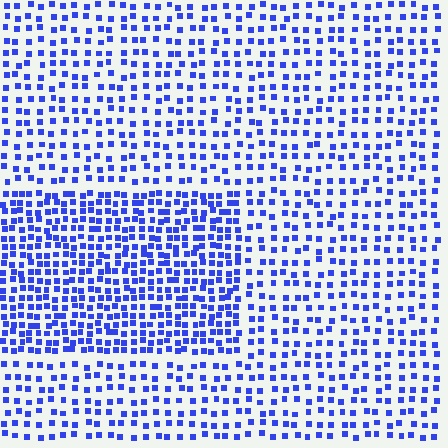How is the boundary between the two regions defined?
The boundary is defined by a change in element density (approximately 1.8x ratio). All elements are the same color, size, and shape.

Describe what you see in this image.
The image contains small blue elements arranged at two different densities. A rectangle-shaped region is visible where the elements are more densely packed than the surrounding area.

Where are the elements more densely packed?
The elements are more densely packed inside the rectangle boundary.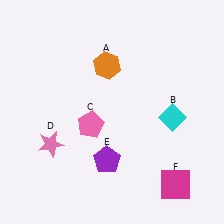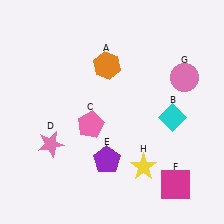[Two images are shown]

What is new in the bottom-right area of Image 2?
A yellow star (H) was added in the bottom-right area of Image 2.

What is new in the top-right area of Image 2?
A pink circle (G) was added in the top-right area of Image 2.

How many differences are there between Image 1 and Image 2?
There are 2 differences between the two images.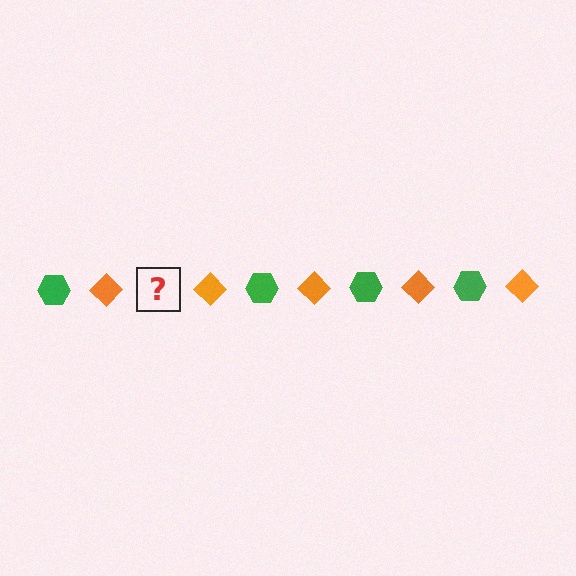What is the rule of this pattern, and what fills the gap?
The rule is that the pattern alternates between green hexagon and orange diamond. The gap should be filled with a green hexagon.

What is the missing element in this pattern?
The missing element is a green hexagon.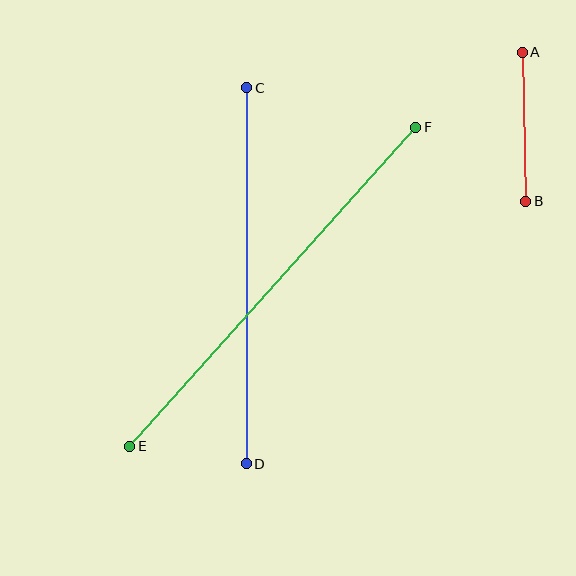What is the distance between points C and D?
The distance is approximately 376 pixels.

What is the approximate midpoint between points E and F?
The midpoint is at approximately (273, 287) pixels.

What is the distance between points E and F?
The distance is approximately 428 pixels.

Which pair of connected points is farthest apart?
Points E and F are farthest apart.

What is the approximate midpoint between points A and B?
The midpoint is at approximately (524, 127) pixels.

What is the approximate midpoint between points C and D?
The midpoint is at approximately (246, 276) pixels.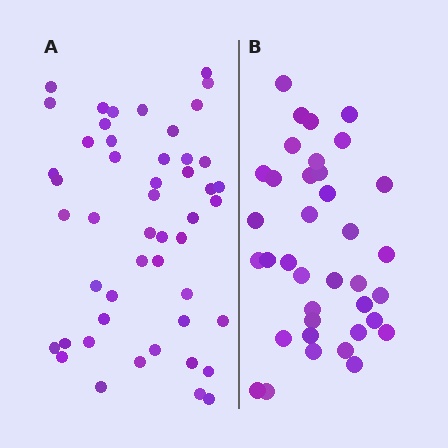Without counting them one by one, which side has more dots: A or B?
Region A (the left region) has more dots.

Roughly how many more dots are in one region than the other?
Region A has roughly 12 or so more dots than region B.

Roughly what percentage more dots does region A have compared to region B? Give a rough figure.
About 30% more.